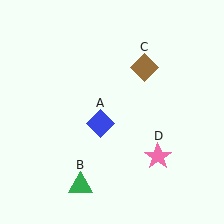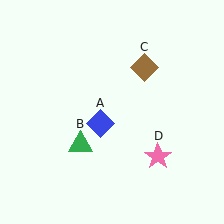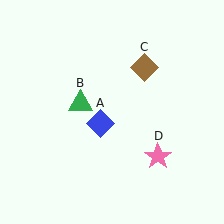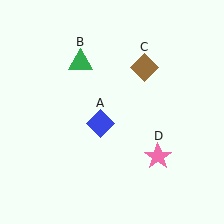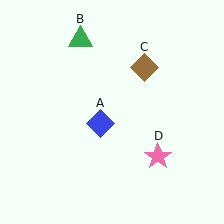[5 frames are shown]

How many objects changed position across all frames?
1 object changed position: green triangle (object B).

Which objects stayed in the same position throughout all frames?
Blue diamond (object A) and brown diamond (object C) and pink star (object D) remained stationary.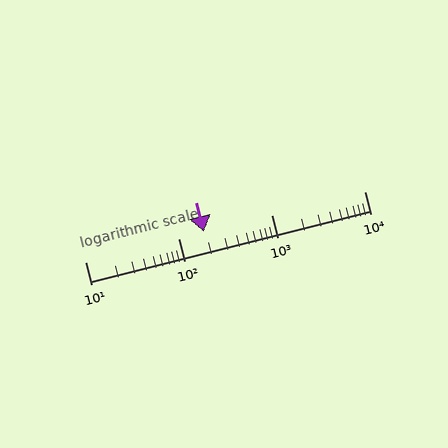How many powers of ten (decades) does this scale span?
The scale spans 3 decades, from 10 to 10000.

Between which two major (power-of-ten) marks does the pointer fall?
The pointer is between 100 and 1000.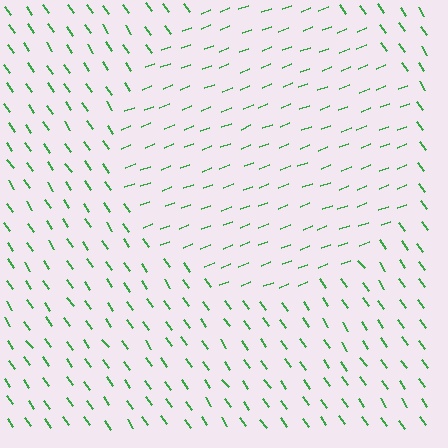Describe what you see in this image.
The image is filled with small green line segments. A circle region in the image has lines oriented differently from the surrounding lines, creating a visible texture boundary.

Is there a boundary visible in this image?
Yes, there is a texture boundary formed by a change in line orientation.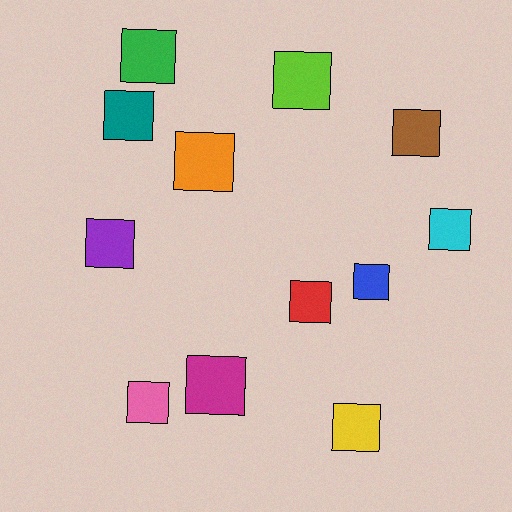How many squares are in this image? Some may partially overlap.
There are 12 squares.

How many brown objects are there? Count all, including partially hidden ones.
There is 1 brown object.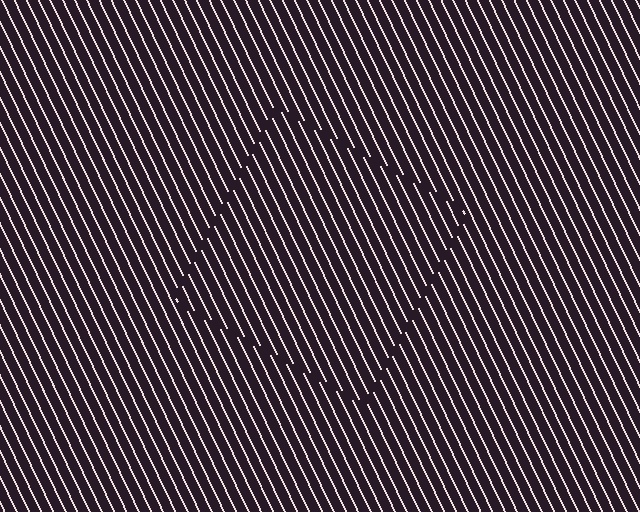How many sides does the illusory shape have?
4 sides — the line-ends trace a square.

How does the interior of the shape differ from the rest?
The interior of the shape contains the same grating, shifted by half a period — the contour is defined by the phase discontinuity where line-ends from the inner and outer gratings abut.